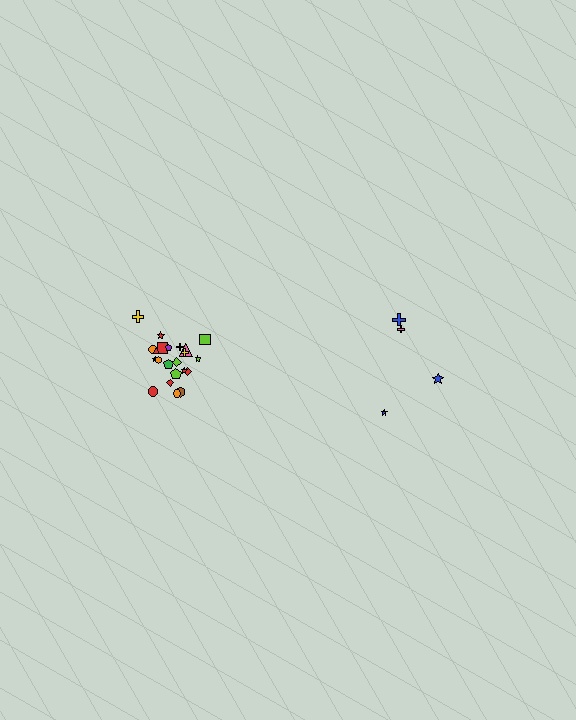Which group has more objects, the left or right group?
The left group.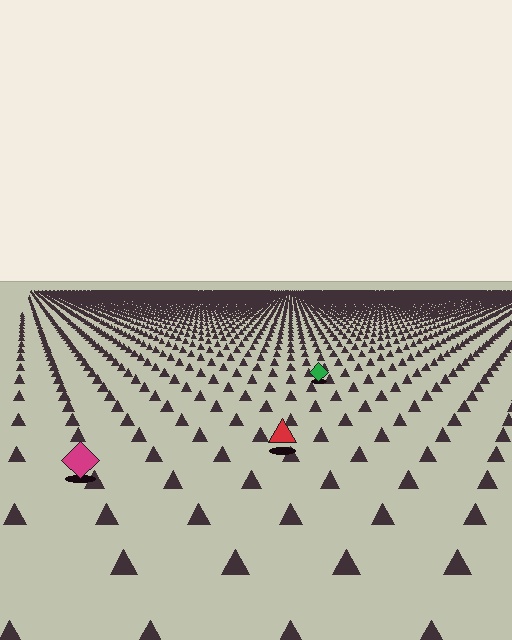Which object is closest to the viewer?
The magenta diamond is closest. The texture marks near it are larger and more spread out.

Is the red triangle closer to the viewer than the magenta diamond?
No. The magenta diamond is closer — you can tell from the texture gradient: the ground texture is coarser near it.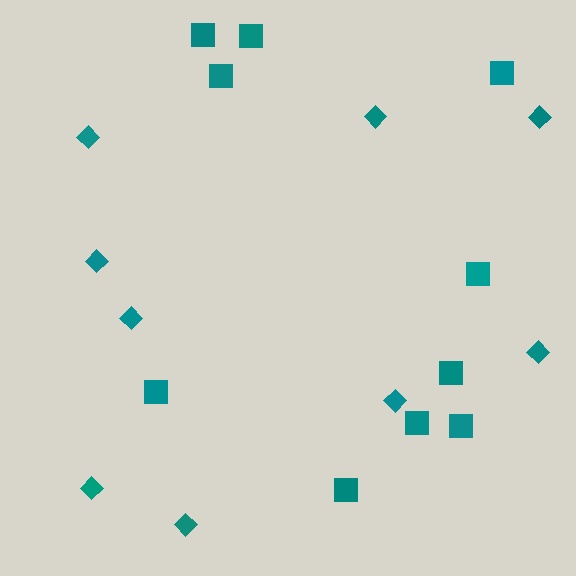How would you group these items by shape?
There are 2 groups: one group of squares (10) and one group of diamonds (9).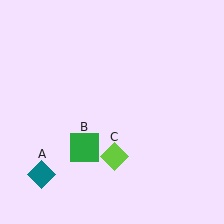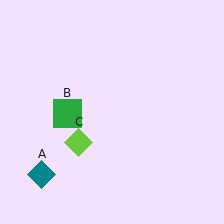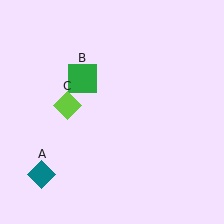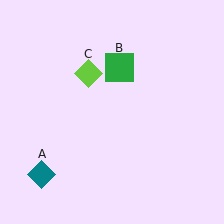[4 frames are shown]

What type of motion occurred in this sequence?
The green square (object B), lime diamond (object C) rotated clockwise around the center of the scene.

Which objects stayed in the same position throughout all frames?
Teal diamond (object A) remained stationary.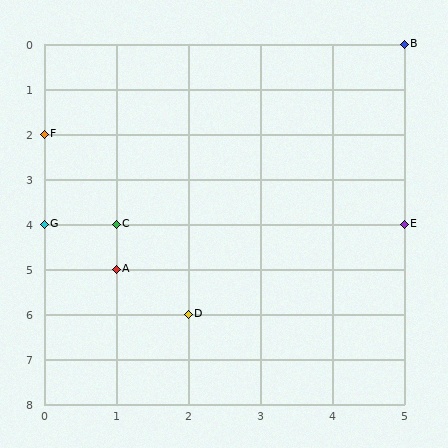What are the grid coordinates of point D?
Point D is at grid coordinates (2, 6).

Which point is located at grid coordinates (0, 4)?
Point G is at (0, 4).